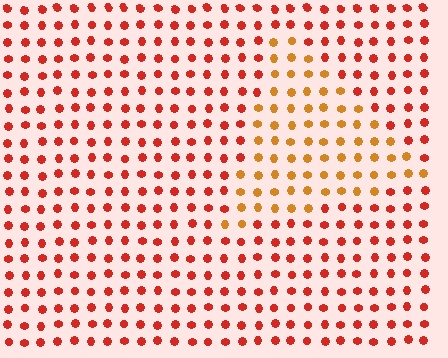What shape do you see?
I see a triangle.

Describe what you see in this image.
The image is filled with small red elements in a uniform arrangement. A triangle-shaped region is visible where the elements are tinted to a slightly different hue, forming a subtle color boundary.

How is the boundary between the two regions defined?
The boundary is defined purely by a slight shift in hue (about 32 degrees). Spacing, size, and orientation are identical on both sides.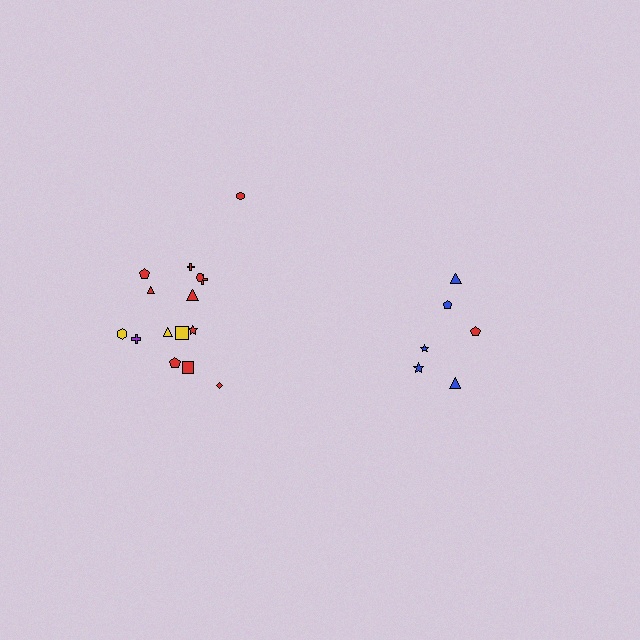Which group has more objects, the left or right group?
The left group.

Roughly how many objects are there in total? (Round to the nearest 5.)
Roughly 20 objects in total.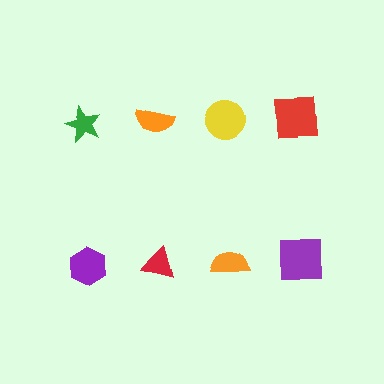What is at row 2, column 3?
An orange semicircle.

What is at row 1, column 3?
A yellow circle.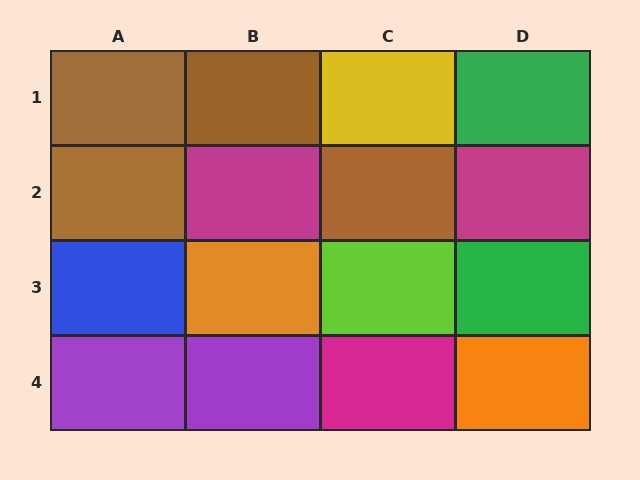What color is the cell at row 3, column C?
Lime.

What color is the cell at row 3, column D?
Green.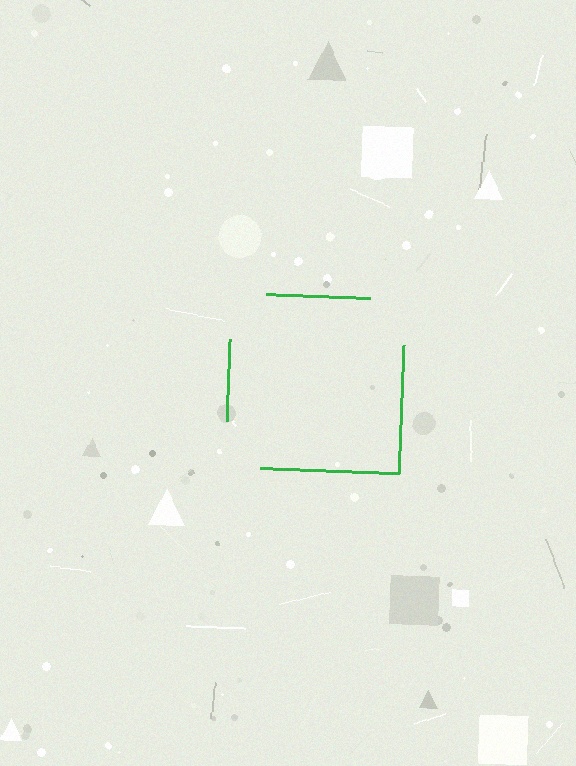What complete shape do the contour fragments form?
The contour fragments form a square.